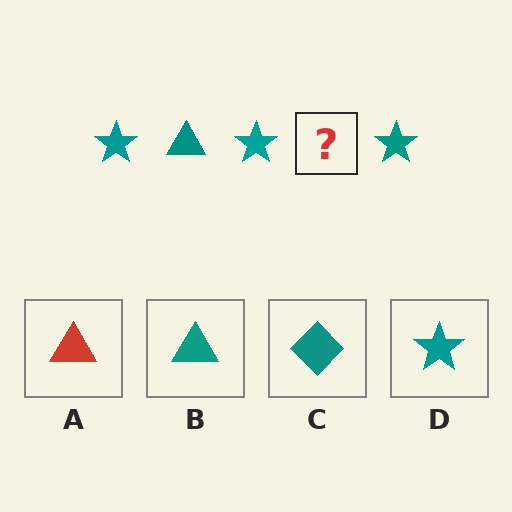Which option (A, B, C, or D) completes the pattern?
B.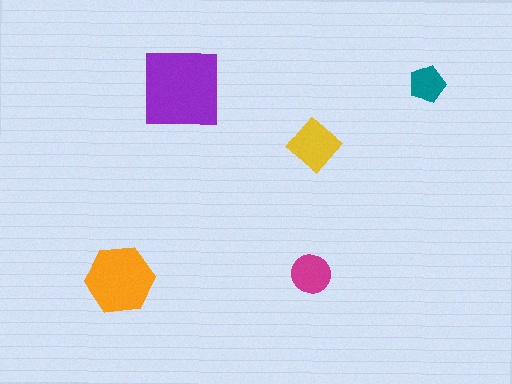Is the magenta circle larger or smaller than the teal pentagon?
Larger.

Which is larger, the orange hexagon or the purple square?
The purple square.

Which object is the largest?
The purple square.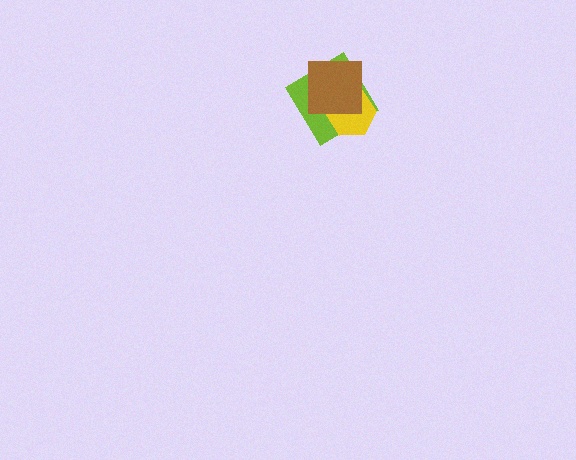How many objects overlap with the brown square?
2 objects overlap with the brown square.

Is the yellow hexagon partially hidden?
Yes, it is partially covered by another shape.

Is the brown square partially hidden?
No, no other shape covers it.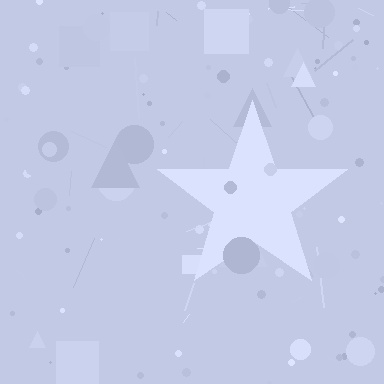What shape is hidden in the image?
A star is hidden in the image.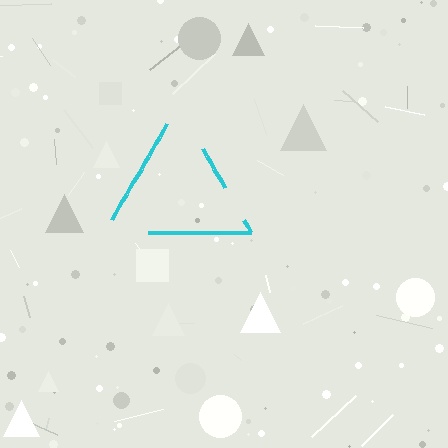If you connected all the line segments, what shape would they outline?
They would outline a triangle.